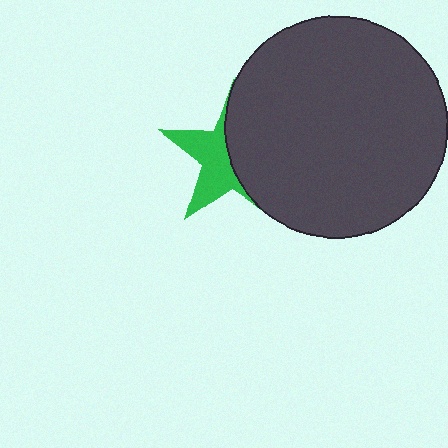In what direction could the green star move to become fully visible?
The green star could move left. That would shift it out from behind the dark gray circle entirely.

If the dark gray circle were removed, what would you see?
You would see the complete green star.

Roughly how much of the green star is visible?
A small part of it is visible (roughly 45%).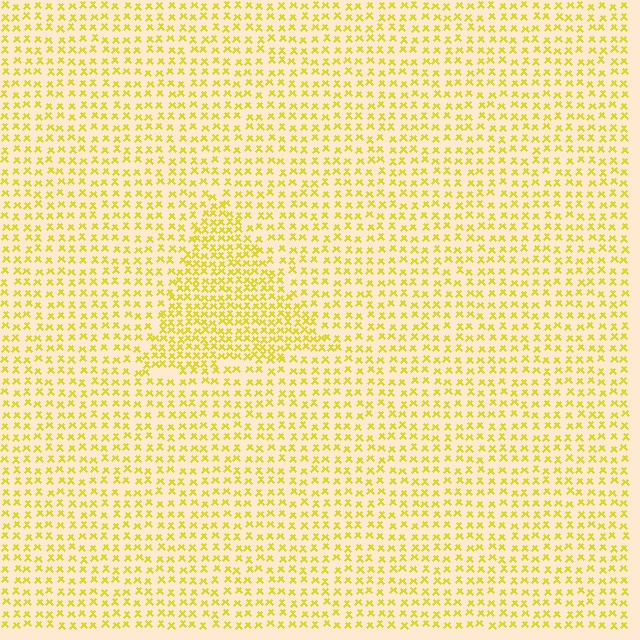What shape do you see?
I see a triangle.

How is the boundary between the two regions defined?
The boundary is defined by a change in element density (approximately 1.7x ratio). All elements are the same color, size, and shape.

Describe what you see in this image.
The image contains small yellow elements arranged at two different densities. A triangle-shaped region is visible where the elements are more densely packed than the surrounding area.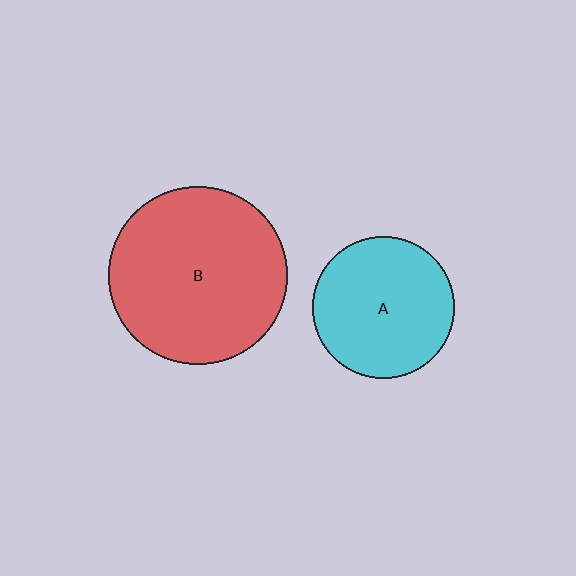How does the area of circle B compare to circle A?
Approximately 1.6 times.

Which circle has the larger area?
Circle B (red).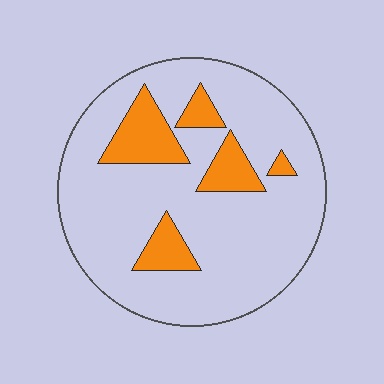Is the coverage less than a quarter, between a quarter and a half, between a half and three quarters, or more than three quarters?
Less than a quarter.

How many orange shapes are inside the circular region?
5.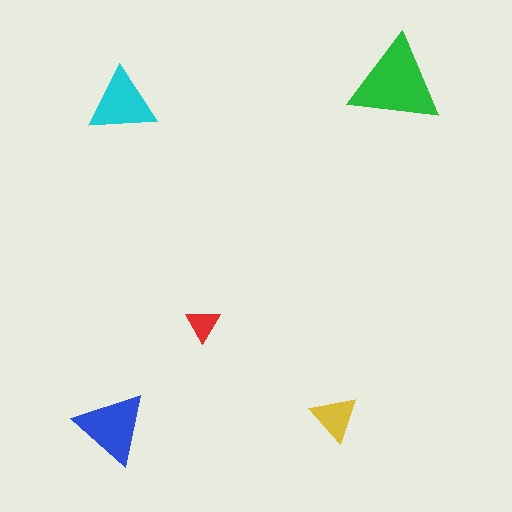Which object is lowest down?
The blue triangle is bottommost.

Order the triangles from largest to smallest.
the green one, the blue one, the cyan one, the yellow one, the red one.